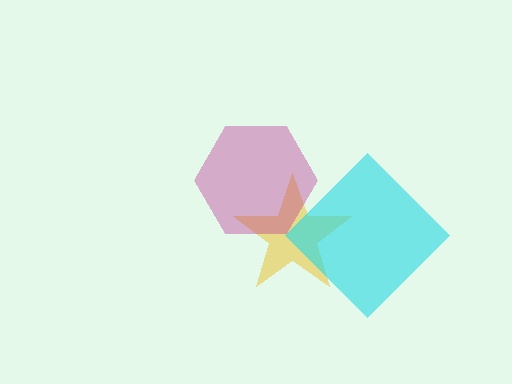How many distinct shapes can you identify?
There are 3 distinct shapes: a yellow star, a cyan diamond, a magenta hexagon.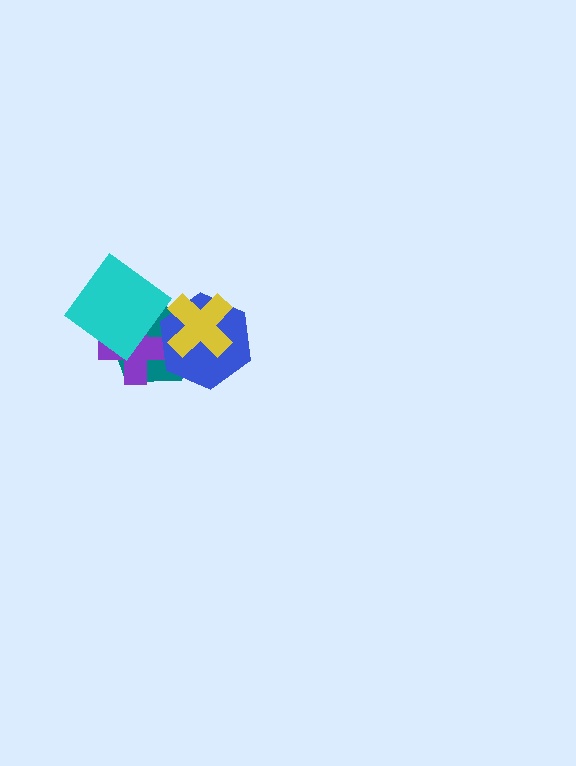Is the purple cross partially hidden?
Yes, it is partially covered by another shape.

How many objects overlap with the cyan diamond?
2 objects overlap with the cyan diamond.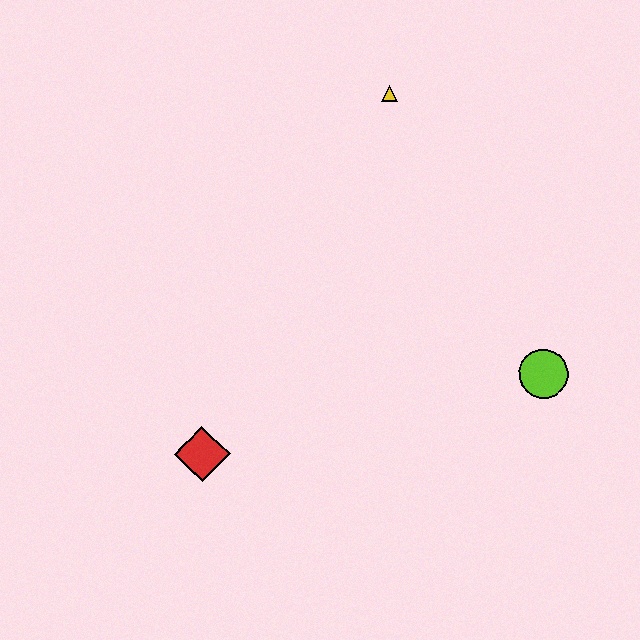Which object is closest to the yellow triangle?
The lime circle is closest to the yellow triangle.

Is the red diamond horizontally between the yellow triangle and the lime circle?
No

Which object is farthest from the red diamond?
The yellow triangle is farthest from the red diamond.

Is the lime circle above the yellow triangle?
No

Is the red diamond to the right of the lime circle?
No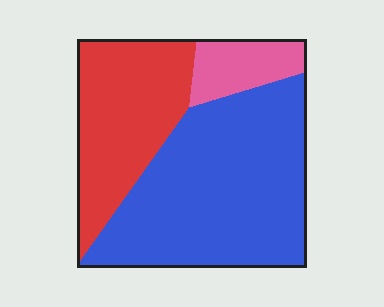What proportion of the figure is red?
Red covers 32% of the figure.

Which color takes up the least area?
Pink, at roughly 10%.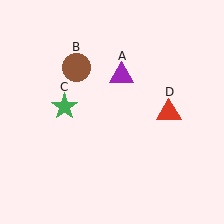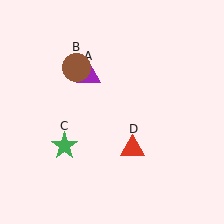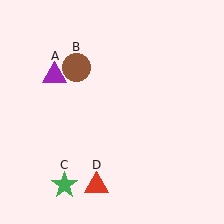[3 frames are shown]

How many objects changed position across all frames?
3 objects changed position: purple triangle (object A), green star (object C), red triangle (object D).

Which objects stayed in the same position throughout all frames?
Brown circle (object B) remained stationary.